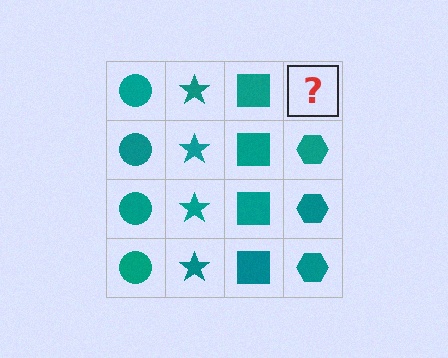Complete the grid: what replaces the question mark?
The question mark should be replaced with a teal hexagon.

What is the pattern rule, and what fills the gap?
The rule is that each column has a consistent shape. The gap should be filled with a teal hexagon.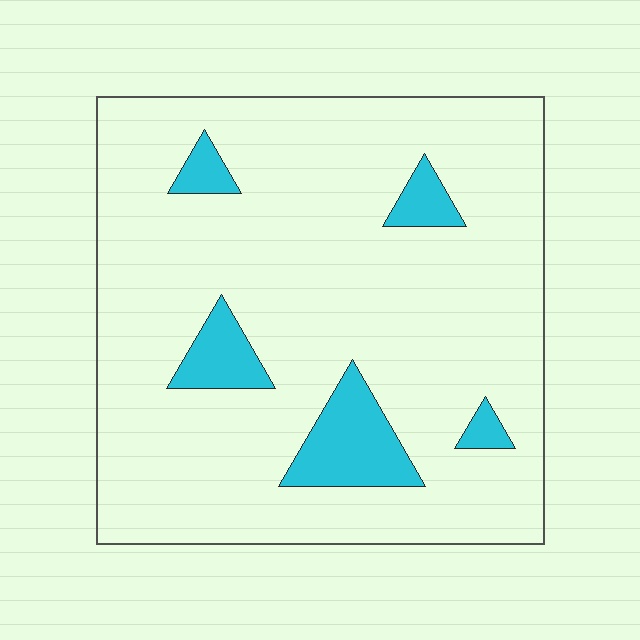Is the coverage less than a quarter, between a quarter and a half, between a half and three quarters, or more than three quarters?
Less than a quarter.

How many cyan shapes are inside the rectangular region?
5.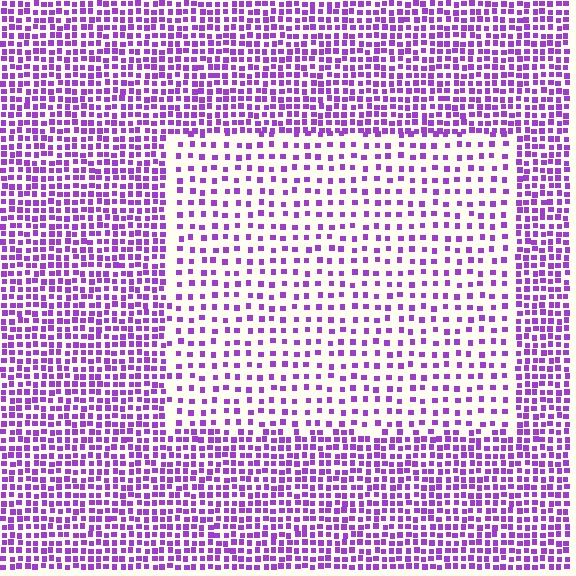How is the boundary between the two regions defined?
The boundary is defined by a change in element density (approximately 2.1x ratio). All elements are the same color, size, and shape.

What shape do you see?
I see a rectangle.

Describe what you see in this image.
The image contains small purple elements arranged at two different densities. A rectangle-shaped region is visible where the elements are less densely packed than the surrounding area.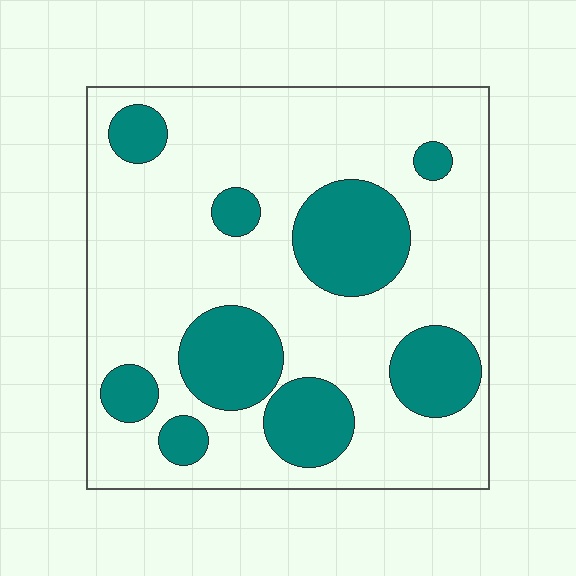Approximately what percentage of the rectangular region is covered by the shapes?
Approximately 25%.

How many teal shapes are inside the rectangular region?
9.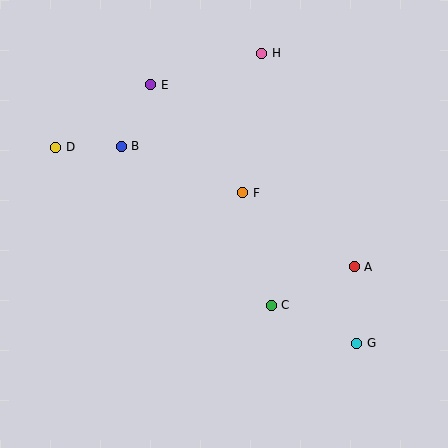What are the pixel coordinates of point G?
Point G is at (357, 343).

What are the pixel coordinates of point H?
Point H is at (262, 53).